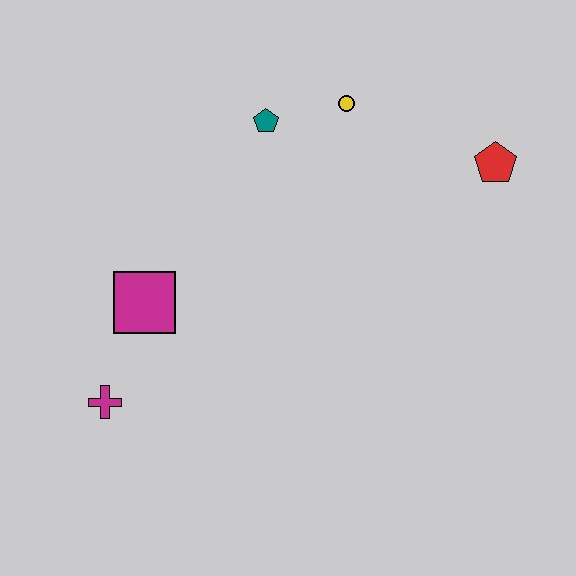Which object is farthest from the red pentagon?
The magenta cross is farthest from the red pentagon.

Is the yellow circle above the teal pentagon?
Yes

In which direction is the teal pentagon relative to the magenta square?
The teal pentagon is above the magenta square.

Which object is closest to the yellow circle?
The teal pentagon is closest to the yellow circle.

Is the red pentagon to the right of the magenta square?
Yes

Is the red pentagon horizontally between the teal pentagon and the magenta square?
No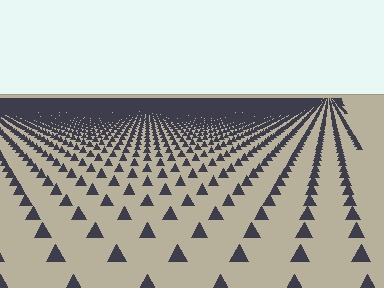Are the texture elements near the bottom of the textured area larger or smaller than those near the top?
Larger. Near the bottom, elements are closer to the viewer and appear at a bigger on-screen size.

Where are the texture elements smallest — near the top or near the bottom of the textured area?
Near the top.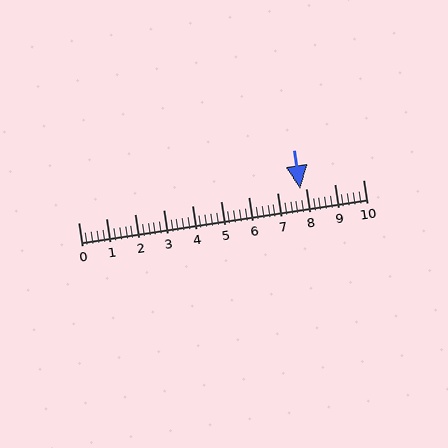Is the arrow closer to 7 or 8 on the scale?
The arrow is closer to 8.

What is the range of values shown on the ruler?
The ruler shows values from 0 to 10.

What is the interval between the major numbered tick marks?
The major tick marks are spaced 1 units apart.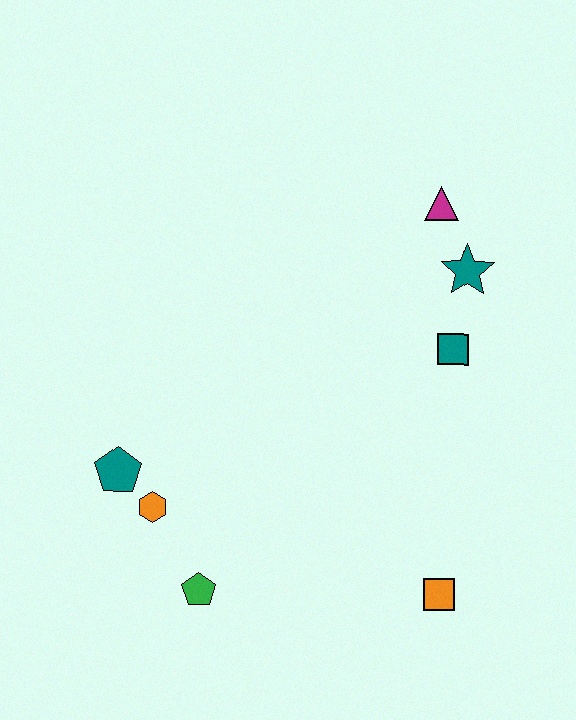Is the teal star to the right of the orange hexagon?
Yes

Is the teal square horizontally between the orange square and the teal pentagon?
No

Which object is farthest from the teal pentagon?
The magenta triangle is farthest from the teal pentagon.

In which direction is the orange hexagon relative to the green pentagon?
The orange hexagon is above the green pentagon.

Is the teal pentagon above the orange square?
Yes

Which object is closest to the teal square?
The teal star is closest to the teal square.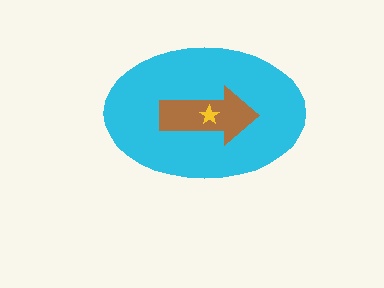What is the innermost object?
The yellow star.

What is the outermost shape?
The cyan ellipse.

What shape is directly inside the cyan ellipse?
The brown arrow.